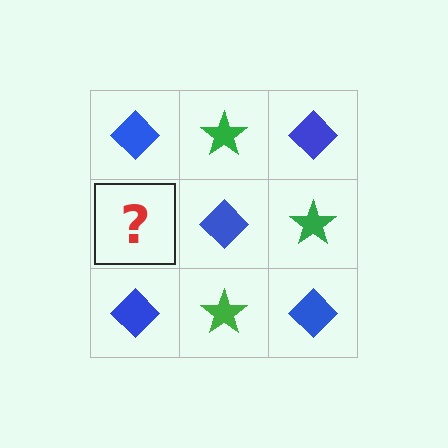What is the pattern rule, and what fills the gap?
The rule is that it alternates blue diamond and green star in a checkerboard pattern. The gap should be filled with a green star.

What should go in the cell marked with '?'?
The missing cell should contain a green star.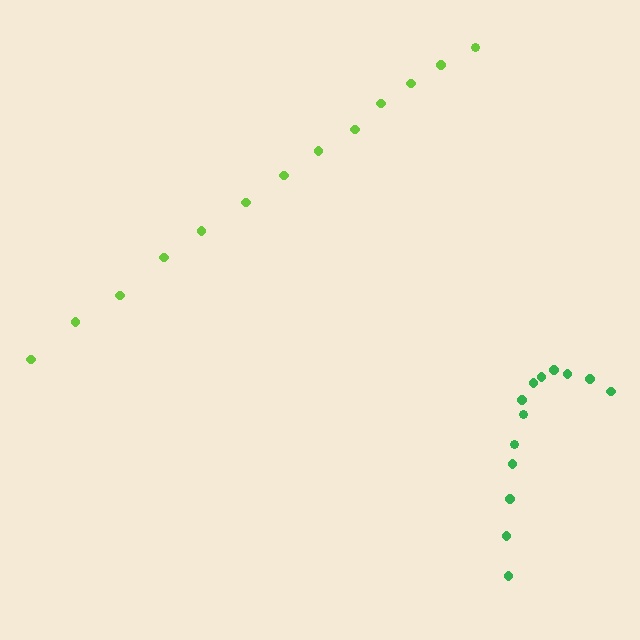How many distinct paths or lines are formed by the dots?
There are 2 distinct paths.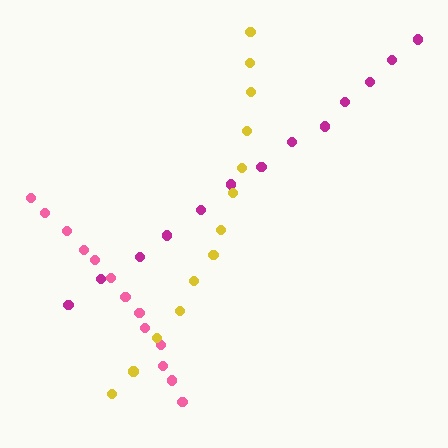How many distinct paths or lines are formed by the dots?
There are 3 distinct paths.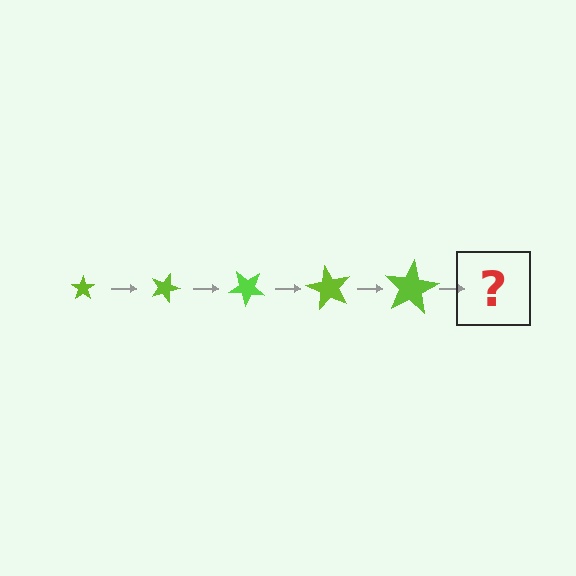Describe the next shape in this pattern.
It should be a star, larger than the previous one and rotated 100 degrees from the start.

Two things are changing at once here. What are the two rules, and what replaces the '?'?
The two rules are that the star grows larger each step and it rotates 20 degrees each step. The '?' should be a star, larger than the previous one and rotated 100 degrees from the start.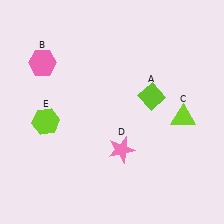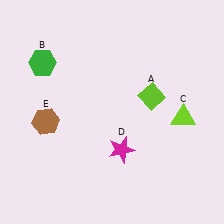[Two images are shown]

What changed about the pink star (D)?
In Image 1, D is pink. In Image 2, it changed to magenta.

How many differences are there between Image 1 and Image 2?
There are 3 differences between the two images.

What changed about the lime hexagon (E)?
In Image 1, E is lime. In Image 2, it changed to brown.